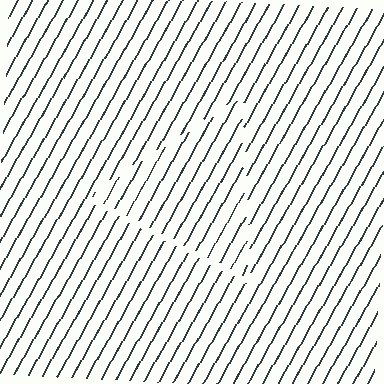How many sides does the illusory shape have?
3 sides — the line-ends trace a triangle.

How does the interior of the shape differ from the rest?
The interior of the shape contains the same grating, shifted by half a period — the contour is defined by the phase discontinuity where line-ends from the inner and outer gratings abut.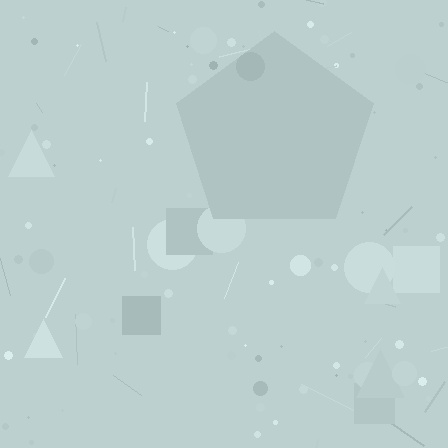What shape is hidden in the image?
A pentagon is hidden in the image.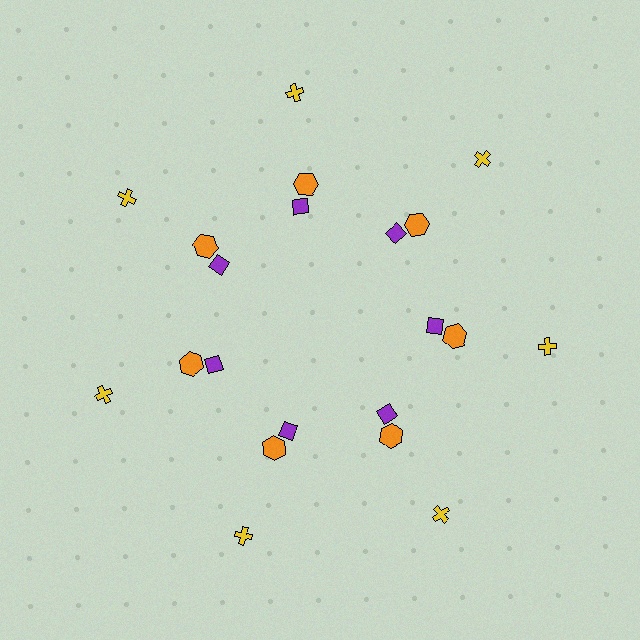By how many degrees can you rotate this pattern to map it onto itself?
The pattern maps onto itself every 51 degrees of rotation.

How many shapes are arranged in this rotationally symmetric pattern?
There are 21 shapes, arranged in 7 groups of 3.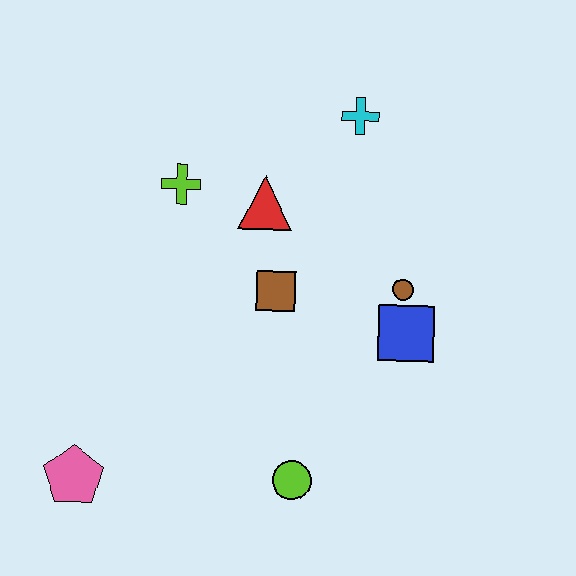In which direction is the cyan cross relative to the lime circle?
The cyan cross is above the lime circle.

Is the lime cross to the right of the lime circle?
No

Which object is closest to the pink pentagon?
The lime circle is closest to the pink pentagon.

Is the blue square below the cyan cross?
Yes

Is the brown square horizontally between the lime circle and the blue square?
No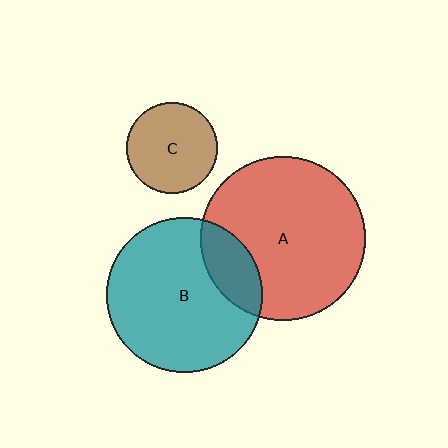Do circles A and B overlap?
Yes.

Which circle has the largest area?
Circle A (red).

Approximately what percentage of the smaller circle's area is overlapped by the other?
Approximately 20%.